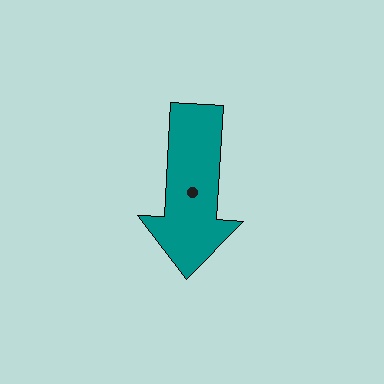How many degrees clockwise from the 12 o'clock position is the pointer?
Approximately 183 degrees.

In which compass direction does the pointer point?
South.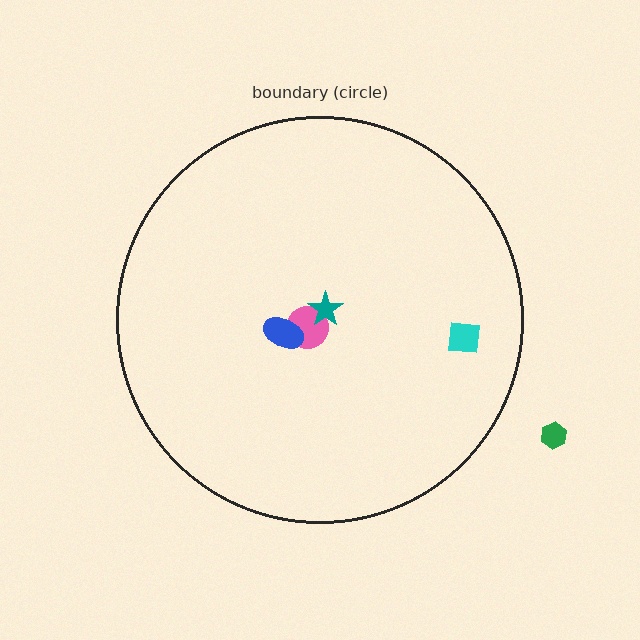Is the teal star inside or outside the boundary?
Inside.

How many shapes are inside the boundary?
4 inside, 1 outside.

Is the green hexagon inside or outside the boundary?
Outside.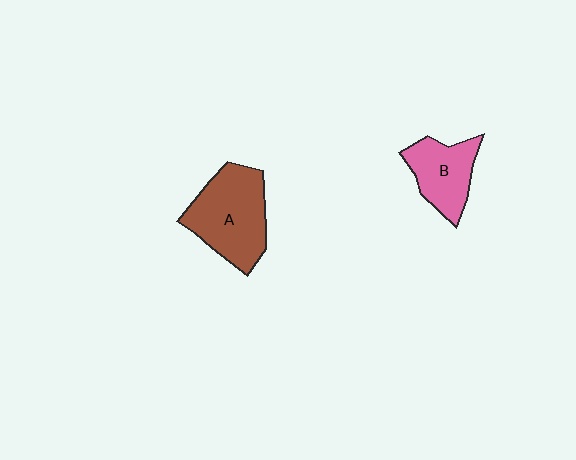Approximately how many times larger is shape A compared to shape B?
Approximately 1.5 times.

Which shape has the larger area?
Shape A (brown).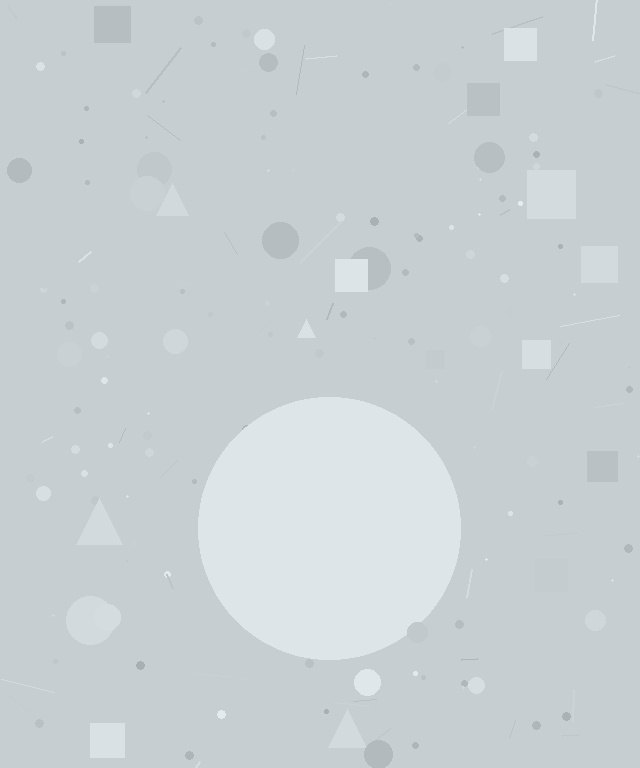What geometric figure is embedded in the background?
A circle is embedded in the background.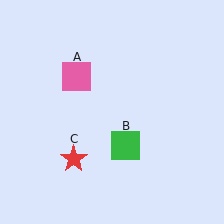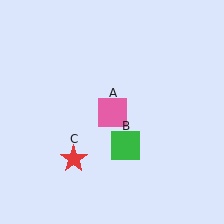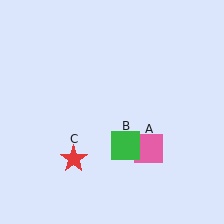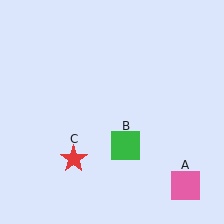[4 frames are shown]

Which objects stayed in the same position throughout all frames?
Green square (object B) and red star (object C) remained stationary.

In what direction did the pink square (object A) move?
The pink square (object A) moved down and to the right.